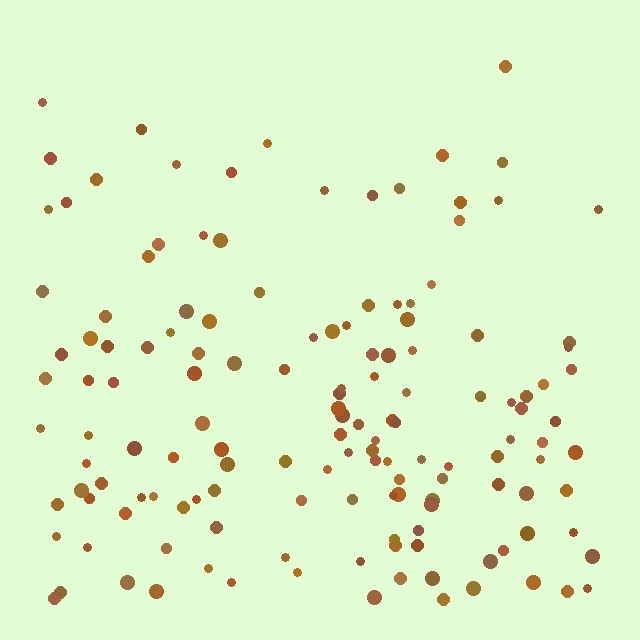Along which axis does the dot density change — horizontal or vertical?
Vertical.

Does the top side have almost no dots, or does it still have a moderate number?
Still a moderate number, just noticeably fewer than the bottom.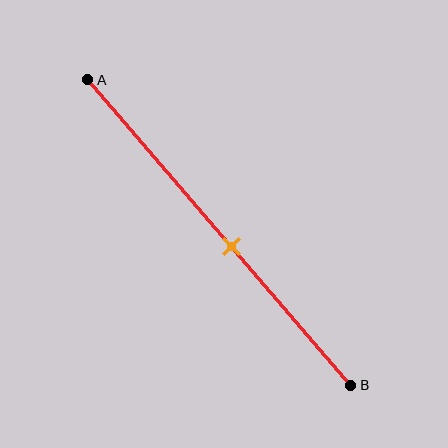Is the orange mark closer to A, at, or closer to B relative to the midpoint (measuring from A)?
The orange mark is closer to point B than the midpoint of segment AB.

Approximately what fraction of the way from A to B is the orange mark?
The orange mark is approximately 55% of the way from A to B.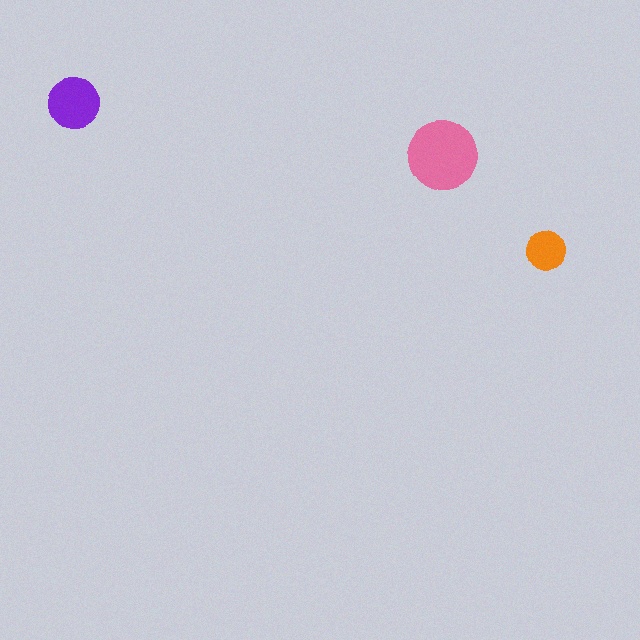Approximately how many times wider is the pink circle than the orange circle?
About 2 times wider.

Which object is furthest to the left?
The purple circle is leftmost.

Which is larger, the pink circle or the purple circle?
The pink one.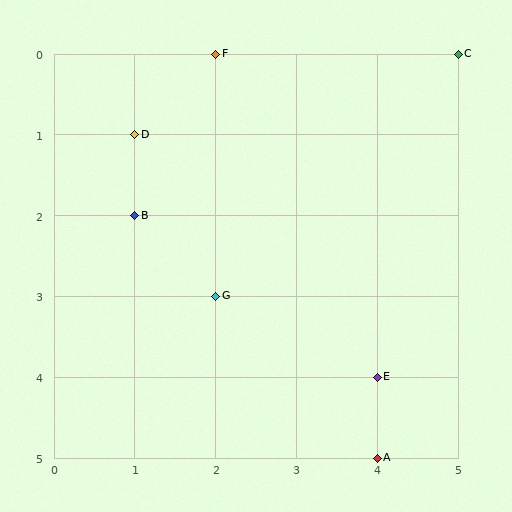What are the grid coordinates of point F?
Point F is at grid coordinates (2, 0).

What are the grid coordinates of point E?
Point E is at grid coordinates (4, 4).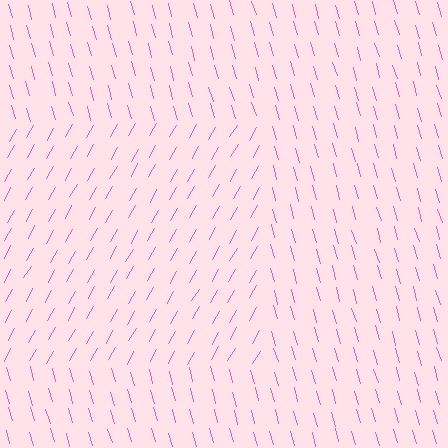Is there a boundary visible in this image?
Yes, there is a texture boundary formed by a change in line orientation.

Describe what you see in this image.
The image is filled with small pink line segments. A rectangle region in the image has lines oriented differently from the surrounding lines, creating a visible texture boundary.